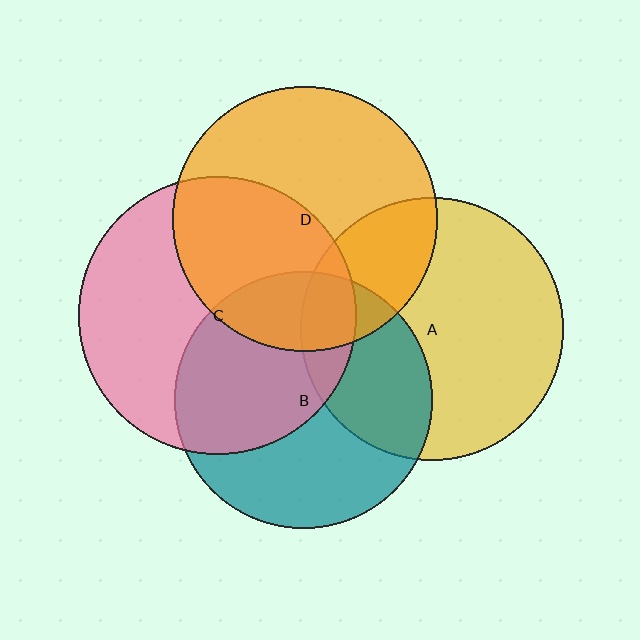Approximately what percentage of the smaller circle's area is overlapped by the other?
Approximately 20%.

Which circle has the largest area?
Circle C (pink).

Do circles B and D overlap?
Yes.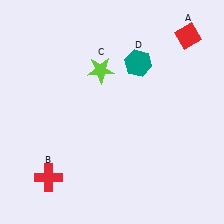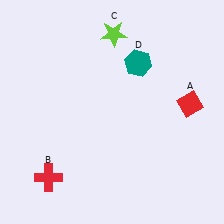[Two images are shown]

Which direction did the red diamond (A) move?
The red diamond (A) moved down.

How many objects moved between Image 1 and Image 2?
2 objects moved between the two images.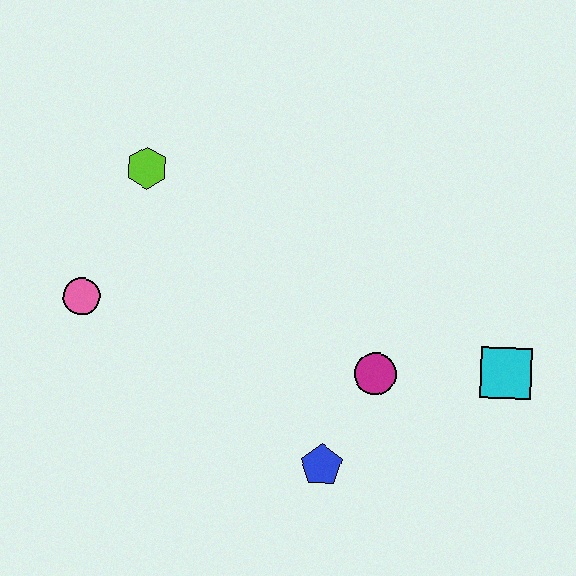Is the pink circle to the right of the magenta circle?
No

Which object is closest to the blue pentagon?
The magenta circle is closest to the blue pentagon.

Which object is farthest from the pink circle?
The cyan square is farthest from the pink circle.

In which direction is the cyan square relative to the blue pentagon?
The cyan square is to the right of the blue pentagon.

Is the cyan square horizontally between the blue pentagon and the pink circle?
No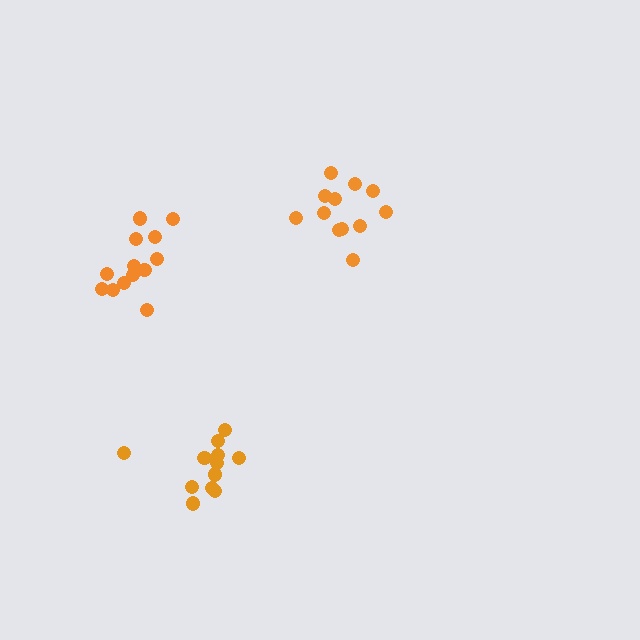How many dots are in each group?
Group 1: 13 dots, Group 2: 12 dots, Group 3: 12 dots (37 total).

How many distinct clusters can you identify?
There are 3 distinct clusters.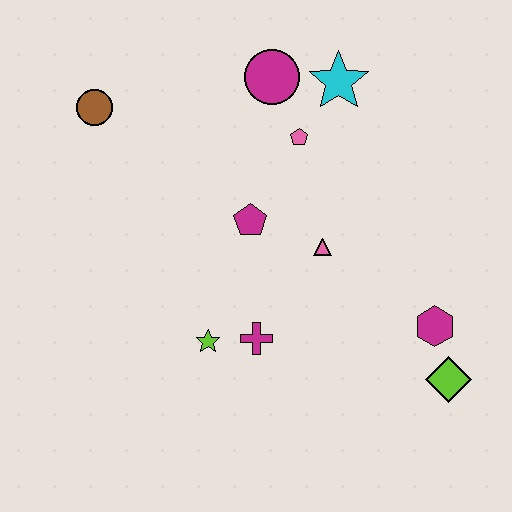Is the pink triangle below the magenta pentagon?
Yes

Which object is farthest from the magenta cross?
The brown circle is farthest from the magenta cross.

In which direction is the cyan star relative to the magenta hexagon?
The cyan star is above the magenta hexagon.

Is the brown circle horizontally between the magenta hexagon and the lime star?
No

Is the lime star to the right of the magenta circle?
No